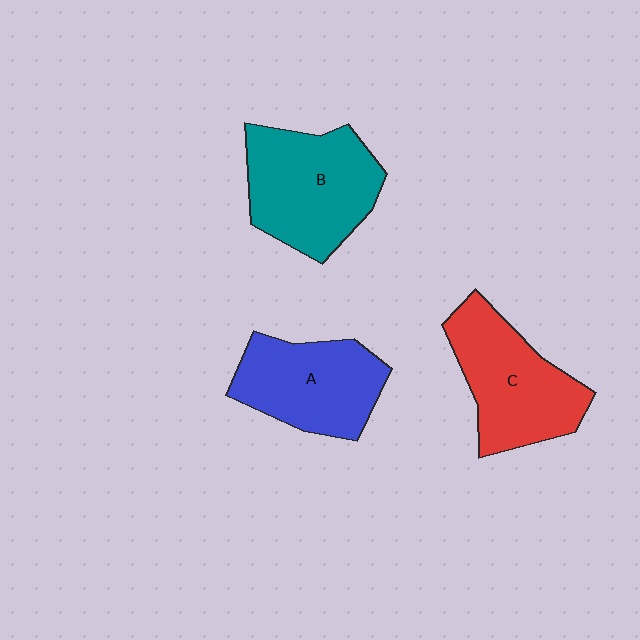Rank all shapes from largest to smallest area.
From largest to smallest: B (teal), C (red), A (blue).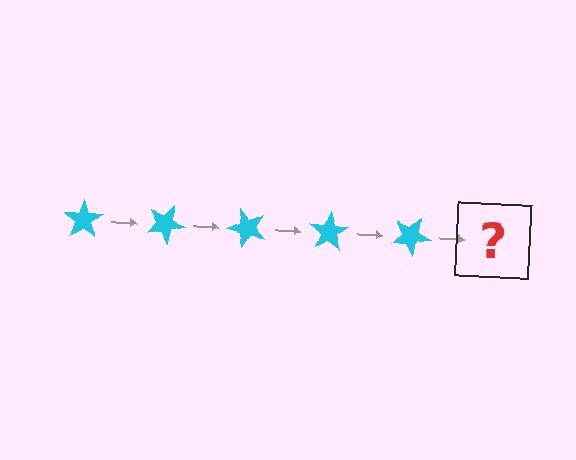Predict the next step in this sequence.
The next step is a cyan star rotated 125 degrees.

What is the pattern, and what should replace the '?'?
The pattern is that the star rotates 25 degrees each step. The '?' should be a cyan star rotated 125 degrees.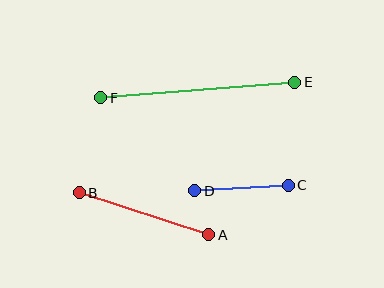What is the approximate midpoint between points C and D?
The midpoint is at approximately (242, 188) pixels.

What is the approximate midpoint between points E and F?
The midpoint is at approximately (198, 90) pixels.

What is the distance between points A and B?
The distance is approximately 136 pixels.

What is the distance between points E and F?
The distance is approximately 194 pixels.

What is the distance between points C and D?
The distance is approximately 94 pixels.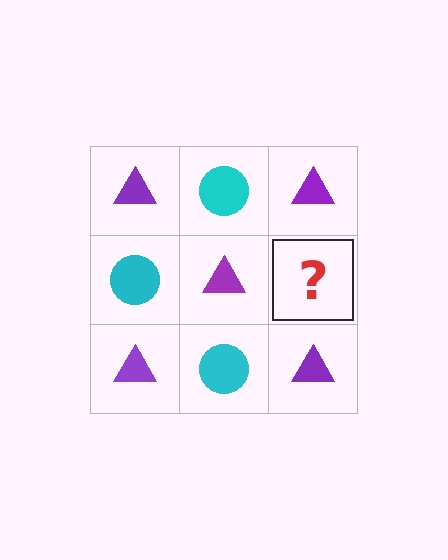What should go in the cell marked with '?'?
The missing cell should contain a cyan circle.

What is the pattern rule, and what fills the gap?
The rule is that it alternates purple triangle and cyan circle in a checkerboard pattern. The gap should be filled with a cyan circle.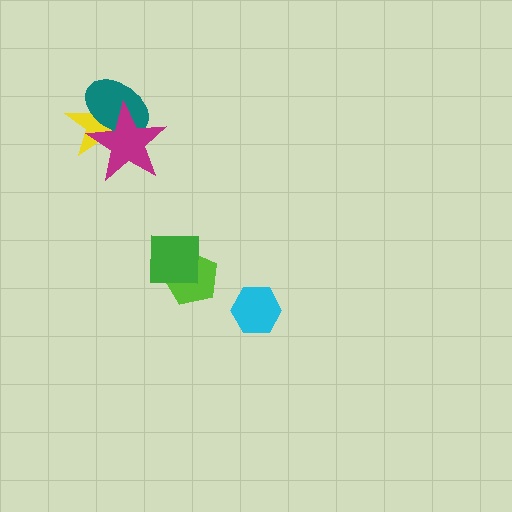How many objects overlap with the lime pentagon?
1 object overlaps with the lime pentagon.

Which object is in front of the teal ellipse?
The magenta star is in front of the teal ellipse.